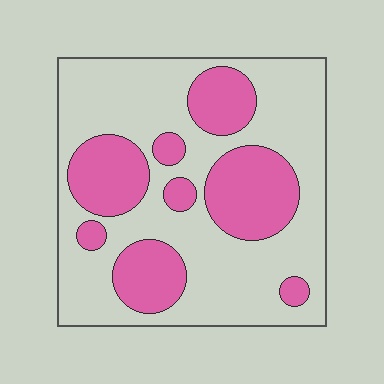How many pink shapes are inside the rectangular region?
8.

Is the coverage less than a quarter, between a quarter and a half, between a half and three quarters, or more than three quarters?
Between a quarter and a half.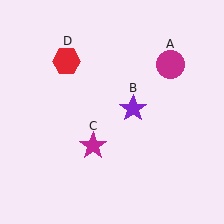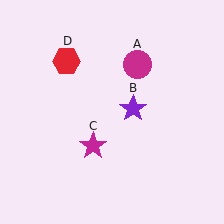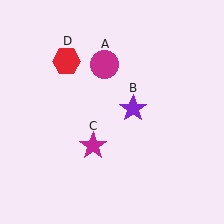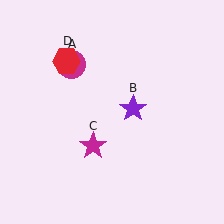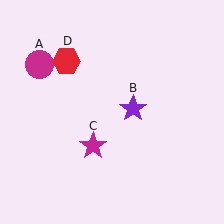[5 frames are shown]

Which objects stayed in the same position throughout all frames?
Purple star (object B) and magenta star (object C) and red hexagon (object D) remained stationary.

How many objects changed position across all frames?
1 object changed position: magenta circle (object A).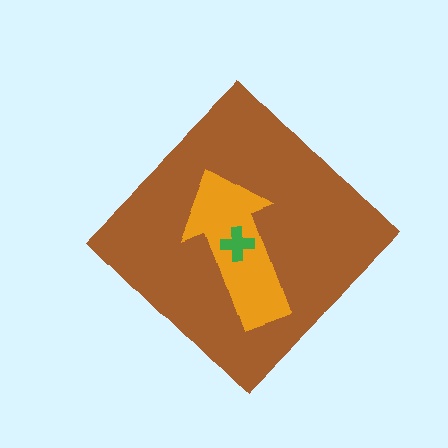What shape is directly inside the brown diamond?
The orange arrow.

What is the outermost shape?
The brown diamond.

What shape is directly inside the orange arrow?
The green cross.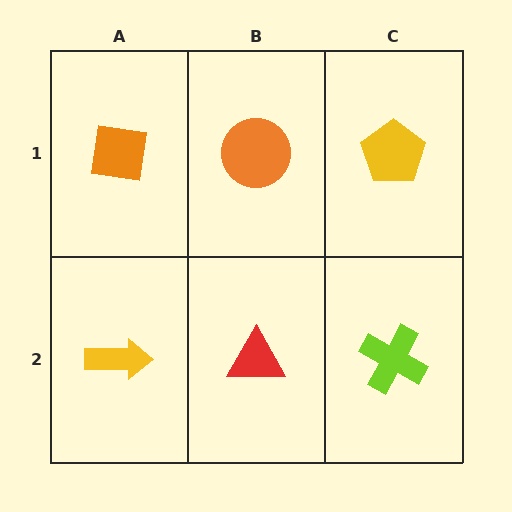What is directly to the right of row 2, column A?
A red triangle.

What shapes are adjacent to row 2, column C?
A yellow pentagon (row 1, column C), a red triangle (row 2, column B).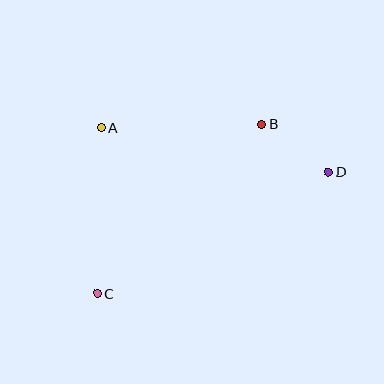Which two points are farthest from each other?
Points C and D are farthest from each other.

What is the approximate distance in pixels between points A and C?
The distance between A and C is approximately 166 pixels.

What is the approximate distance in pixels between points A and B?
The distance between A and B is approximately 161 pixels.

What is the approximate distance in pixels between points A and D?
The distance between A and D is approximately 232 pixels.